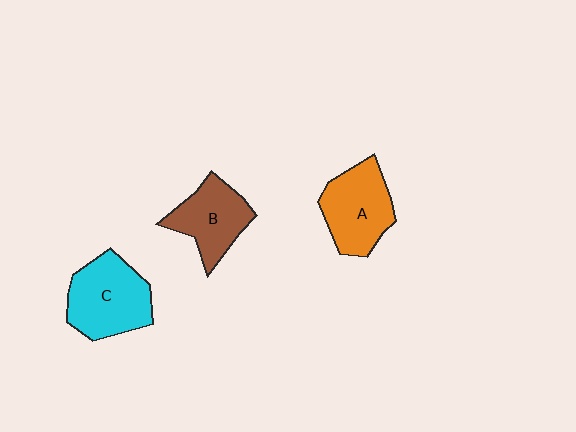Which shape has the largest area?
Shape C (cyan).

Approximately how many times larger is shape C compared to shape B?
Approximately 1.2 times.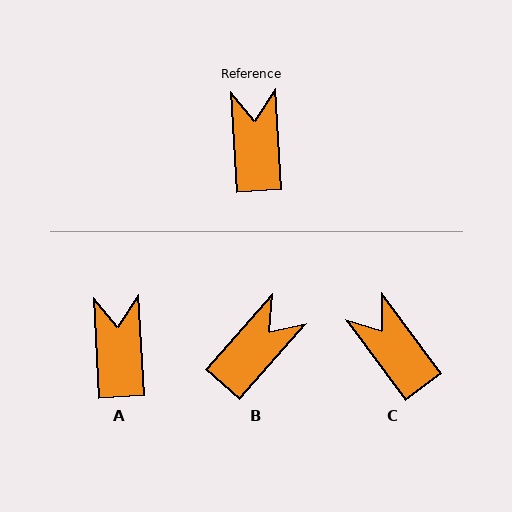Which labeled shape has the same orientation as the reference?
A.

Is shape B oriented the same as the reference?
No, it is off by about 45 degrees.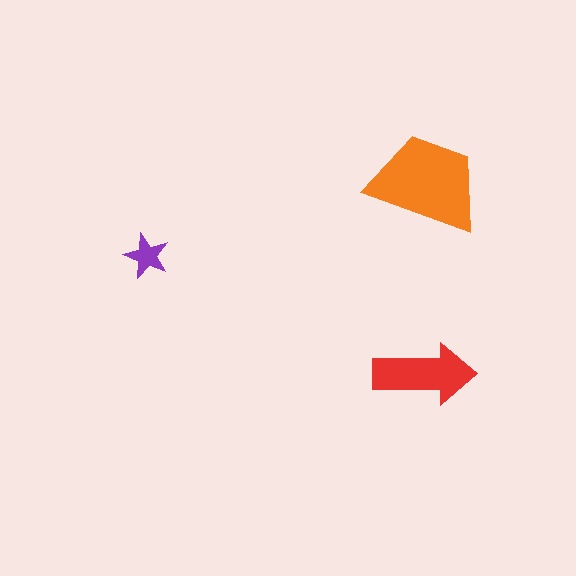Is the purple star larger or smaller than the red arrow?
Smaller.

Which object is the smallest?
The purple star.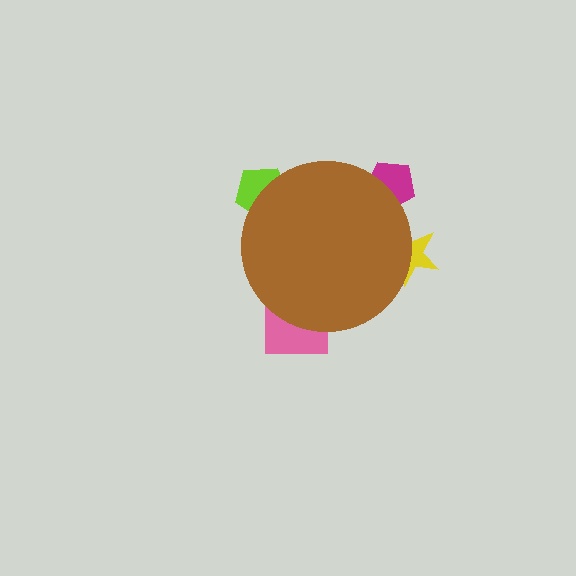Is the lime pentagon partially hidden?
Yes, the lime pentagon is partially hidden behind the brown circle.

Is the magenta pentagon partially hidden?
Yes, the magenta pentagon is partially hidden behind the brown circle.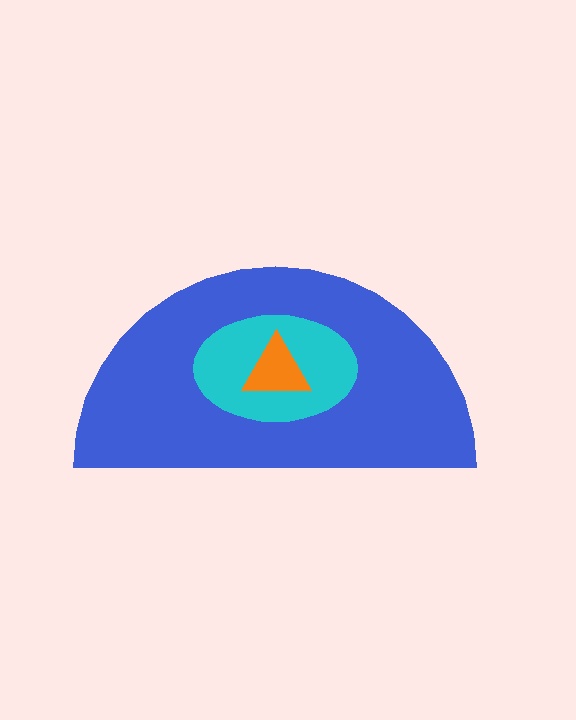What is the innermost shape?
The orange triangle.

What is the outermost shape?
The blue semicircle.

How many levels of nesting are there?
3.